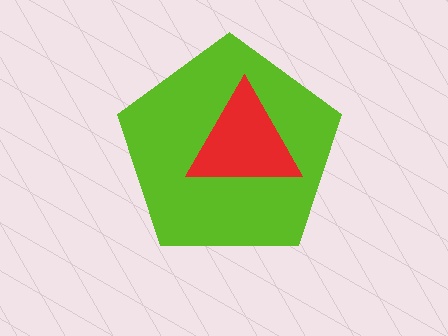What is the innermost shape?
The red triangle.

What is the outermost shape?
The lime pentagon.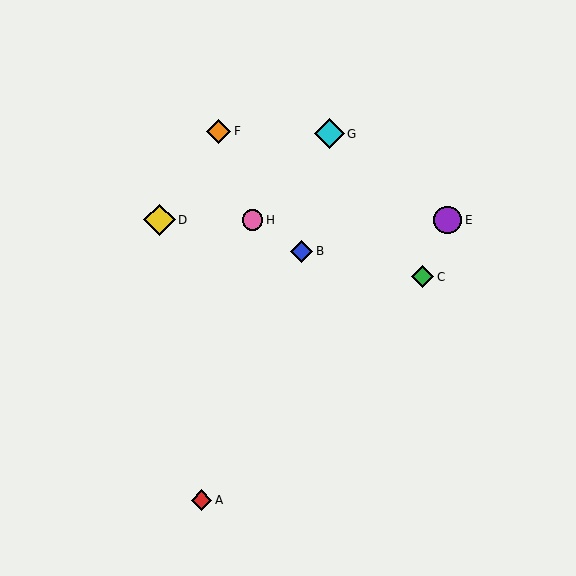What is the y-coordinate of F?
Object F is at y≈131.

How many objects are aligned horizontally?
3 objects (D, E, H) are aligned horizontally.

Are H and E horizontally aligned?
Yes, both are at y≈220.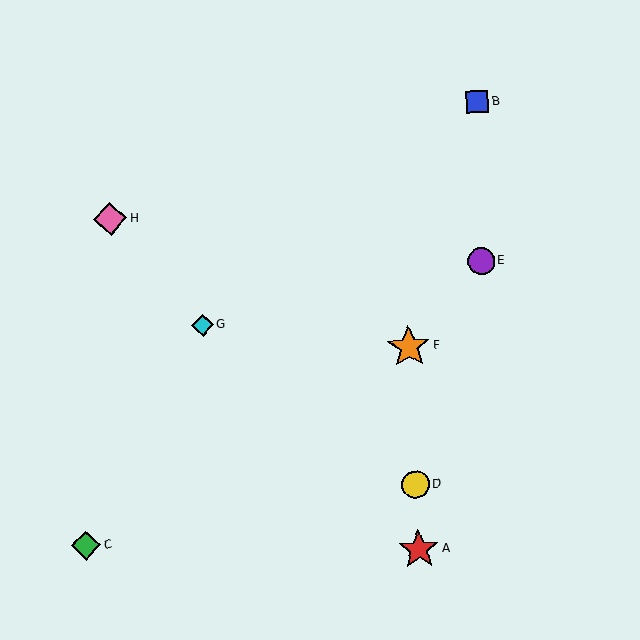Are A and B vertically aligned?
No, A is at x≈419 and B is at x≈477.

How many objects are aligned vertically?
3 objects (A, D, F) are aligned vertically.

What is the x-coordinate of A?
Object A is at x≈419.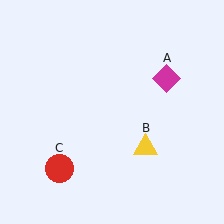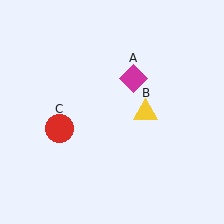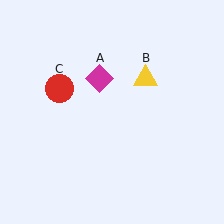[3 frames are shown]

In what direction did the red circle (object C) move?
The red circle (object C) moved up.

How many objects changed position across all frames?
3 objects changed position: magenta diamond (object A), yellow triangle (object B), red circle (object C).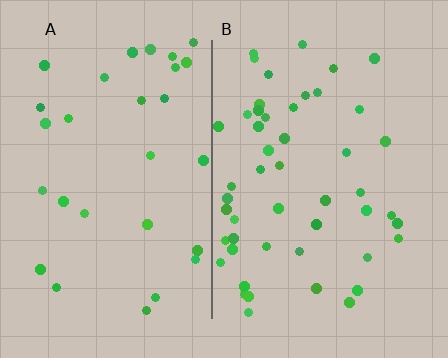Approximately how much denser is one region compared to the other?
Approximately 1.7× — region B over region A.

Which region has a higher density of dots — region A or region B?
B (the right).